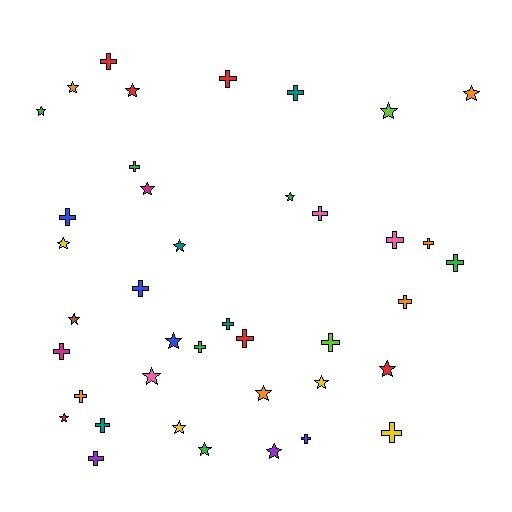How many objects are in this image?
There are 40 objects.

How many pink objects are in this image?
There are 3 pink objects.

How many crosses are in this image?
There are 21 crosses.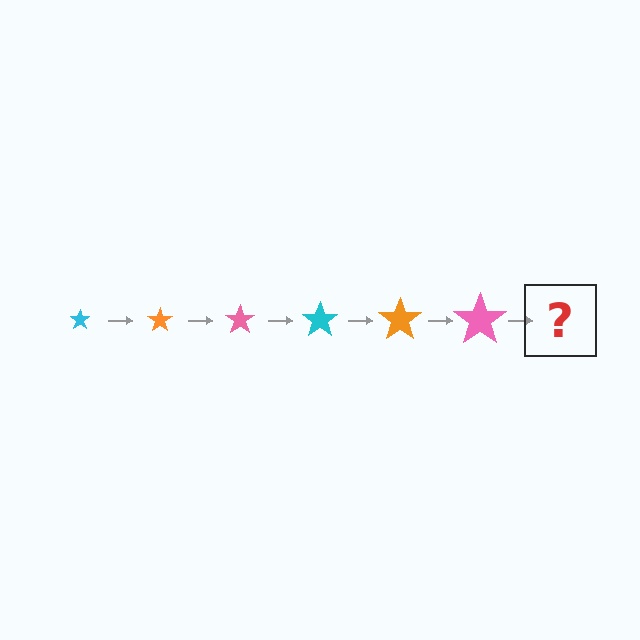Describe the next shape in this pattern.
It should be a cyan star, larger than the previous one.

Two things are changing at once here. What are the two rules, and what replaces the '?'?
The two rules are that the star grows larger each step and the color cycles through cyan, orange, and pink. The '?' should be a cyan star, larger than the previous one.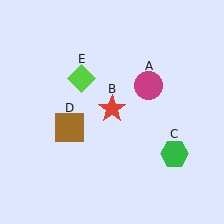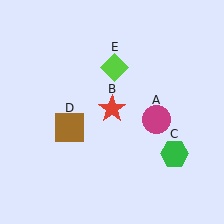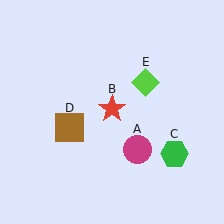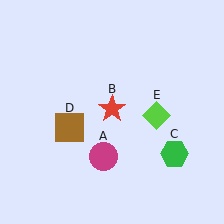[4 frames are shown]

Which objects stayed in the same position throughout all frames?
Red star (object B) and green hexagon (object C) and brown square (object D) remained stationary.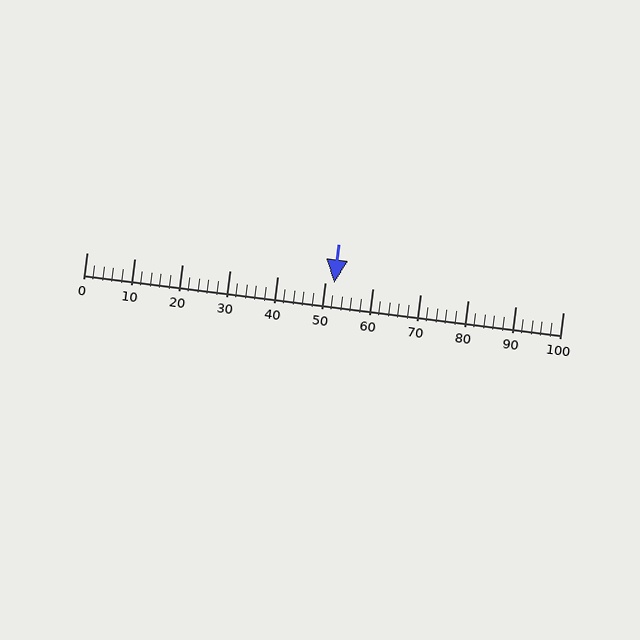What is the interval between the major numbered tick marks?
The major tick marks are spaced 10 units apart.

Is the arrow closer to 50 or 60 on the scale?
The arrow is closer to 50.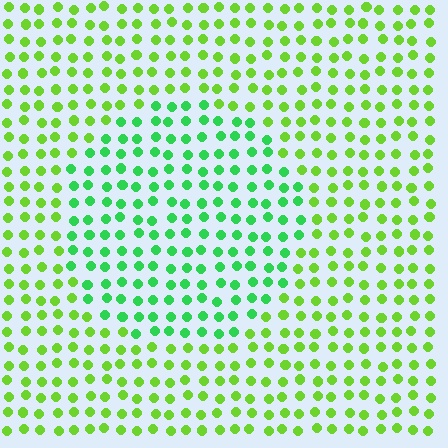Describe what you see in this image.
The image is filled with small lime elements in a uniform arrangement. A circle-shaped region is visible where the elements are tinted to a slightly different hue, forming a subtle color boundary.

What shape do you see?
I see a circle.